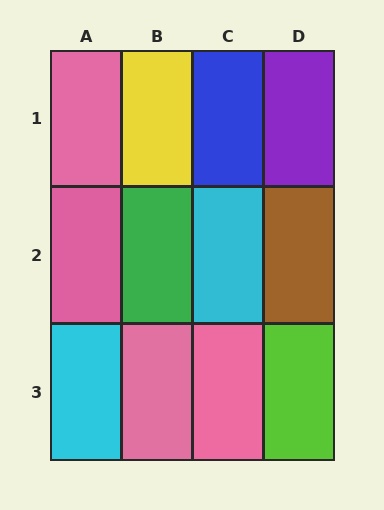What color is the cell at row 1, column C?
Blue.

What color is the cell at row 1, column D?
Purple.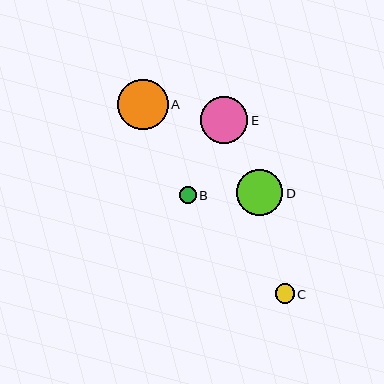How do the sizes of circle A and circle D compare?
Circle A and circle D are approximately the same size.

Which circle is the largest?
Circle A is the largest with a size of approximately 50 pixels.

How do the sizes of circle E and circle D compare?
Circle E and circle D are approximately the same size.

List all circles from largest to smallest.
From largest to smallest: A, E, D, C, B.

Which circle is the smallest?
Circle B is the smallest with a size of approximately 17 pixels.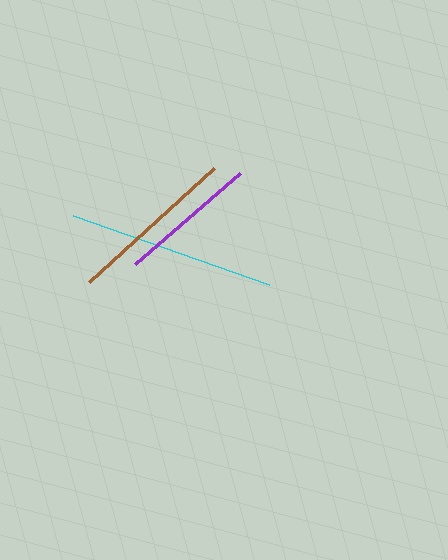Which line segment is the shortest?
The purple line is the shortest at approximately 139 pixels.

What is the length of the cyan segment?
The cyan segment is approximately 207 pixels long.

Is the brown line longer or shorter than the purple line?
The brown line is longer than the purple line.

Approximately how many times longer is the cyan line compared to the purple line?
The cyan line is approximately 1.5 times the length of the purple line.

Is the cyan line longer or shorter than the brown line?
The cyan line is longer than the brown line.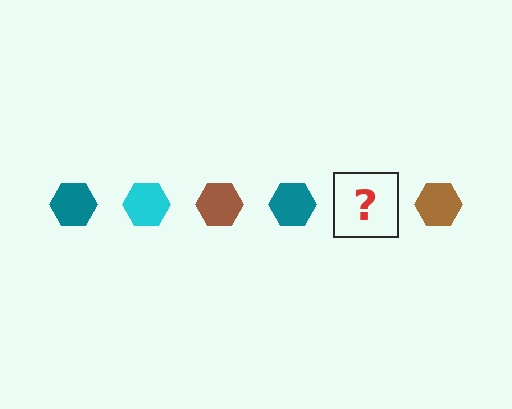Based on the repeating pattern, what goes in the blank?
The blank should be a cyan hexagon.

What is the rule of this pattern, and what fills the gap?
The rule is that the pattern cycles through teal, cyan, brown hexagons. The gap should be filled with a cyan hexagon.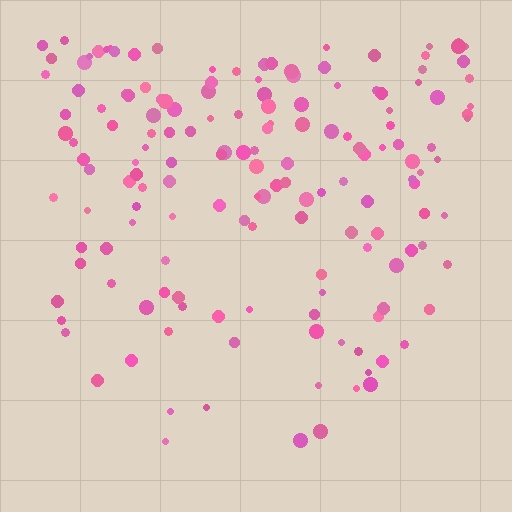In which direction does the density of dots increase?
From bottom to top, with the top side densest.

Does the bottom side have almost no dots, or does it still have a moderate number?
Still a moderate number, just noticeably fewer than the top.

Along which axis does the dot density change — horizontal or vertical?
Vertical.